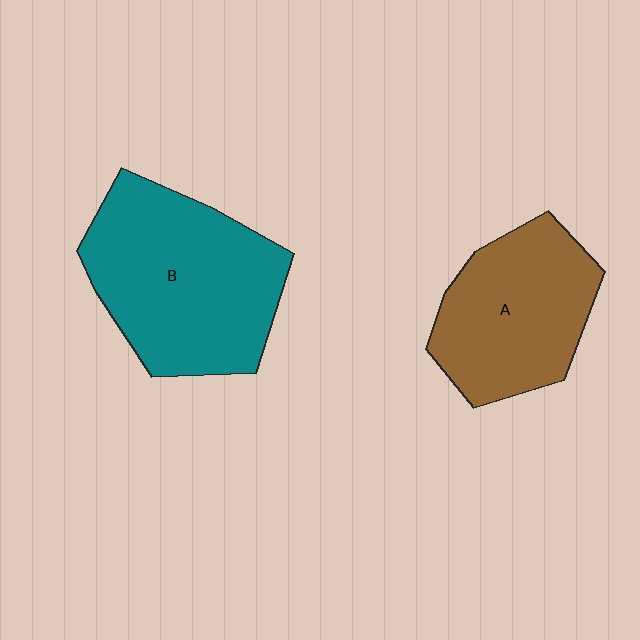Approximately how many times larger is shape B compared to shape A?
Approximately 1.3 times.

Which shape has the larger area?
Shape B (teal).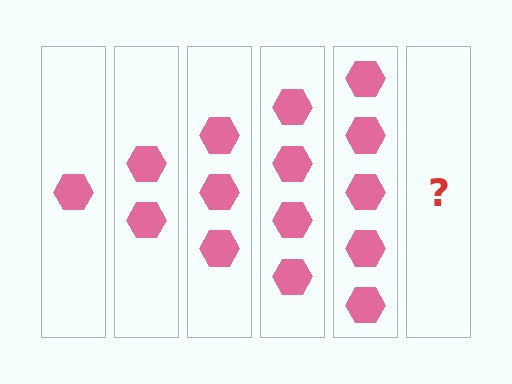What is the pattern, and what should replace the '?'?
The pattern is that each step adds one more hexagon. The '?' should be 6 hexagons.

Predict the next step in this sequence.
The next step is 6 hexagons.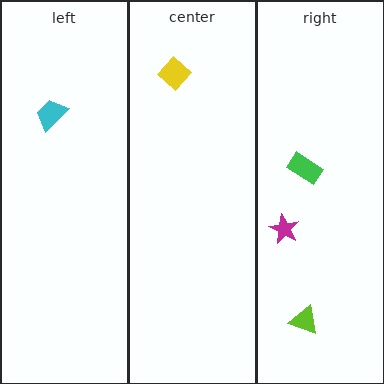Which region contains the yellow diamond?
The center region.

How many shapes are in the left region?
1.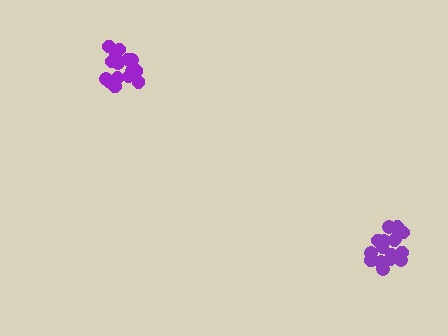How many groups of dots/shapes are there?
There are 2 groups.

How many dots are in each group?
Group 1: 18 dots, Group 2: 17 dots (35 total).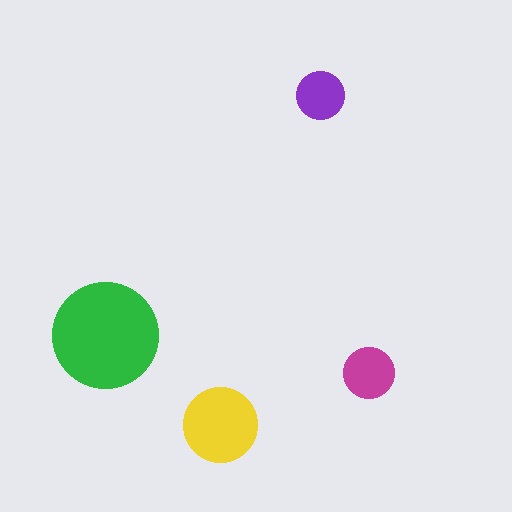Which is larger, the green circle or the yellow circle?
The green one.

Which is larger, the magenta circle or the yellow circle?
The yellow one.